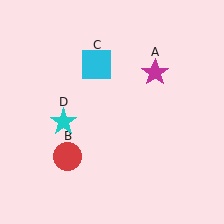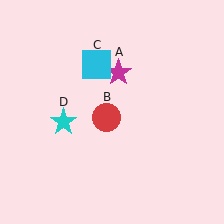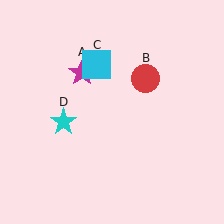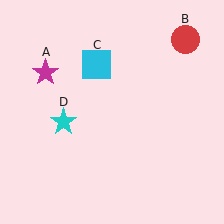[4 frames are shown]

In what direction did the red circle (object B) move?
The red circle (object B) moved up and to the right.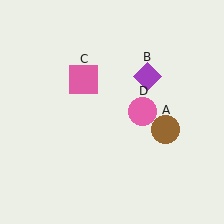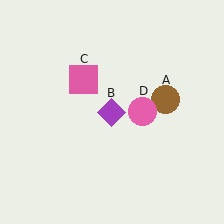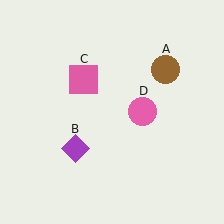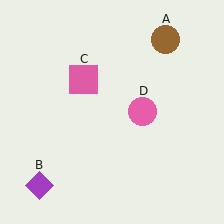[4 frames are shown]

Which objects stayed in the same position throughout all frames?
Pink square (object C) and pink circle (object D) remained stationary.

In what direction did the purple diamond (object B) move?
The purple diamond (object B) moved down and to the left.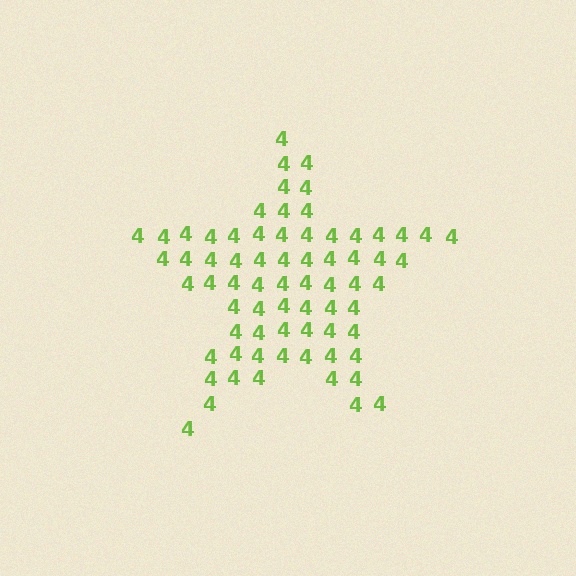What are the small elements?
The small elements are digit 4's.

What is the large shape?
The large shape is a star.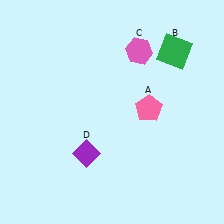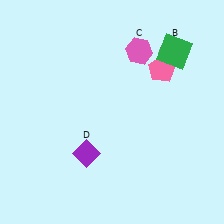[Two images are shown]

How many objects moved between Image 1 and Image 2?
1 object moved between the two images.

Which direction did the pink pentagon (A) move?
The pink pentagon (A) moved up.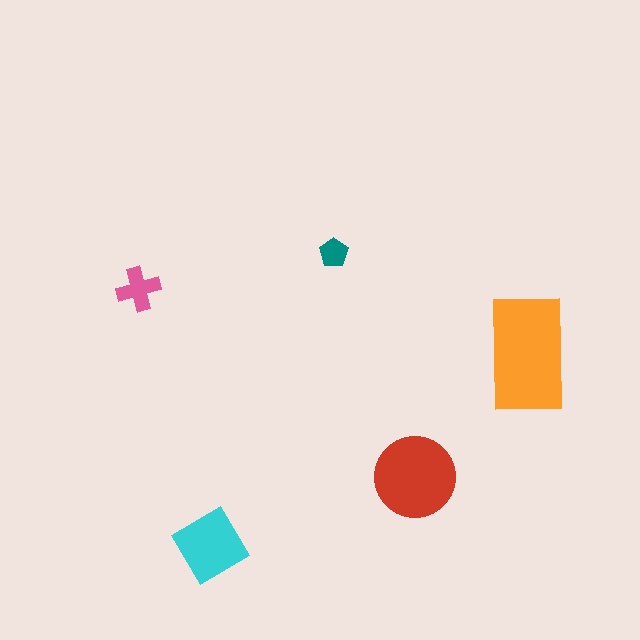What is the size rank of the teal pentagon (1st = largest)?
5th.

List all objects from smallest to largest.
The teal pentagon, the pink cross, the cyan diamond, the red circle, the orange rectangle.